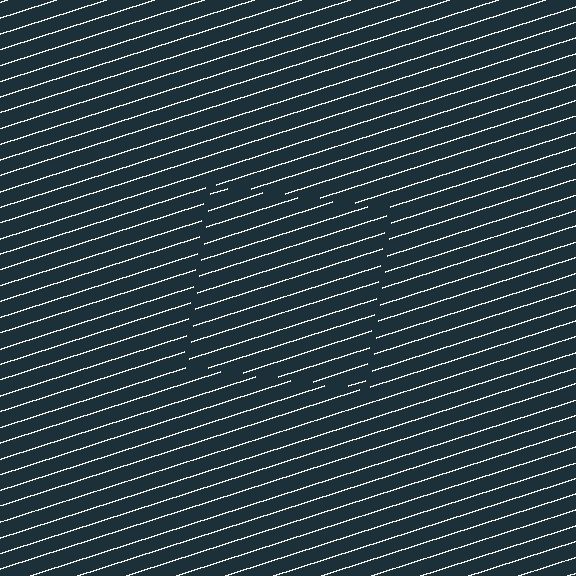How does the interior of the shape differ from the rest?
The interior of the shape contains the same grating, shifted by half a period — the contour is defined by the phase discontinuity where line-ends from the inner and outer gratings abut.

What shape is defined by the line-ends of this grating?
An illusory square. The interior of the shape contains the same grating, shifted by half a period — the contour is defined by the phase discontinuity where line-ends from the inner and outer gratings abut.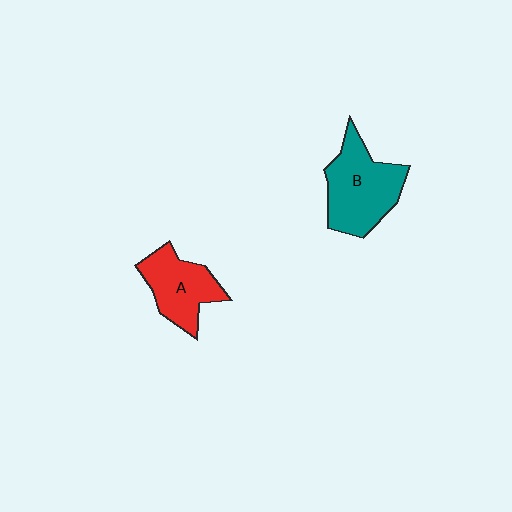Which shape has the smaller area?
Shape A (red).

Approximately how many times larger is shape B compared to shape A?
Approximately 1.3 times.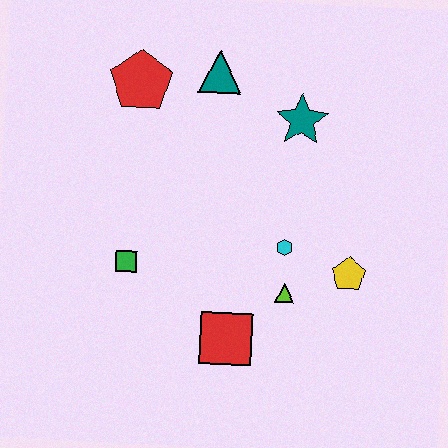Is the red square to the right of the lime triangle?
No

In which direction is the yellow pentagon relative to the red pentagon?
The yellow pentagon is to the right of the red pentagon.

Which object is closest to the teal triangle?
The red pentagon is closest to the teal triangle.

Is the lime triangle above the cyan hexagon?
No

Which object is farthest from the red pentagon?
The yellow pentagon is farthest from the red pentagon.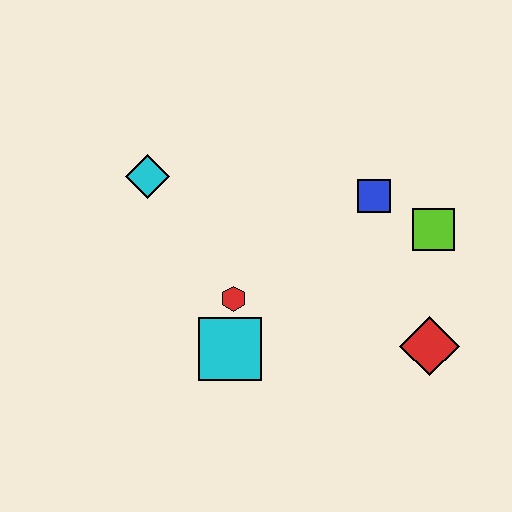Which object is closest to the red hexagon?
The cyan square is closest to the red hexagon.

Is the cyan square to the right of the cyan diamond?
Yes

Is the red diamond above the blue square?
No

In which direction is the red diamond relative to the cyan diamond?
The red diamond is to the right of the cyan diamond.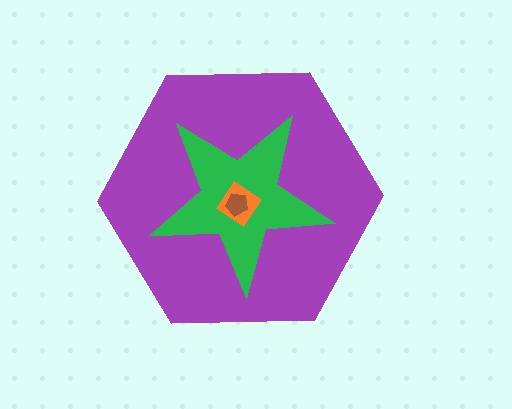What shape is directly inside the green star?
The orange diamond.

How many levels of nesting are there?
4.